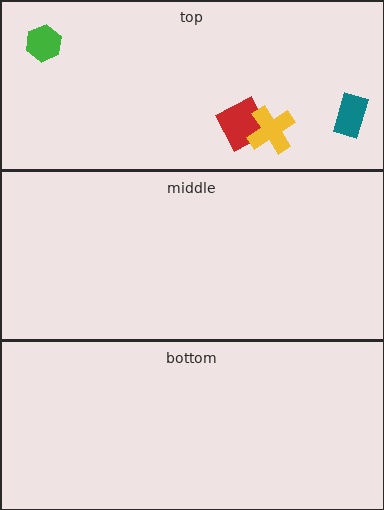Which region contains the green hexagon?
The top region.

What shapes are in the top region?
The red diamond, the green hexagon, the yellow cross, the teal rectangle.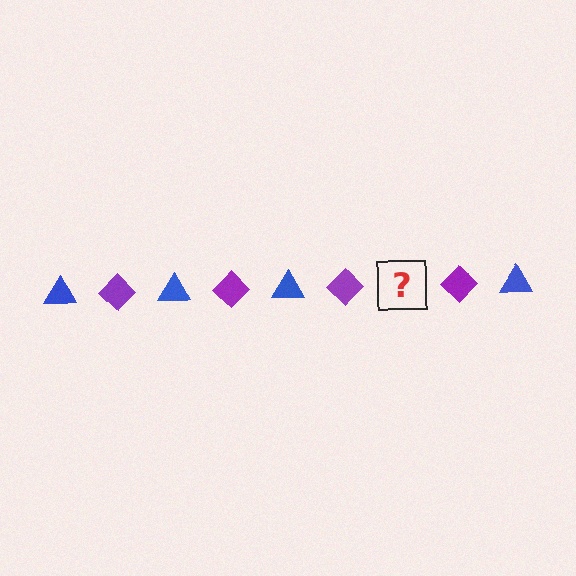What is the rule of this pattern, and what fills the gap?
The rule is that the pattern alternates between blue triangle and purple diamond. The gap should be filled with a blue triangle.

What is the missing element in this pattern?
The missing element is a blue triangle.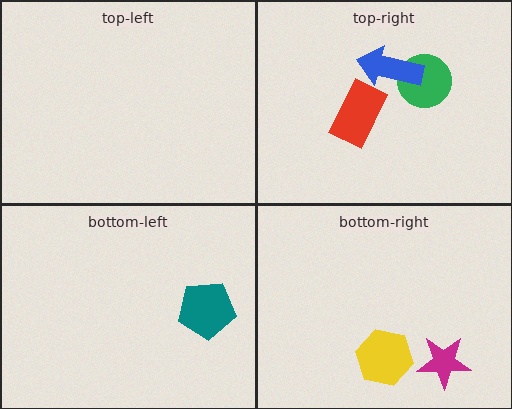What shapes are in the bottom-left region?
The teal pentagon.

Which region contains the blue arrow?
The top-right region.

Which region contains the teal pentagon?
The bottom-left region.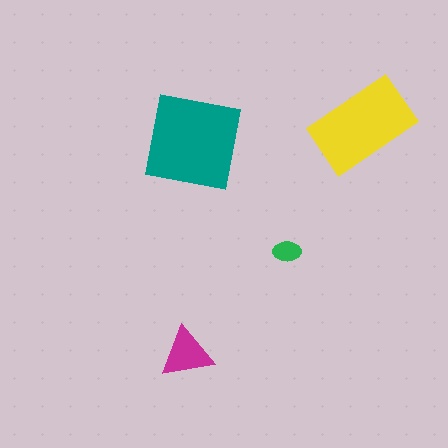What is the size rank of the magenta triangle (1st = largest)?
3rd.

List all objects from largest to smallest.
The teal square, the yellow rectangle, the magenta triangle, the green ellipse.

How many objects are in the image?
There are 4 objects in the image.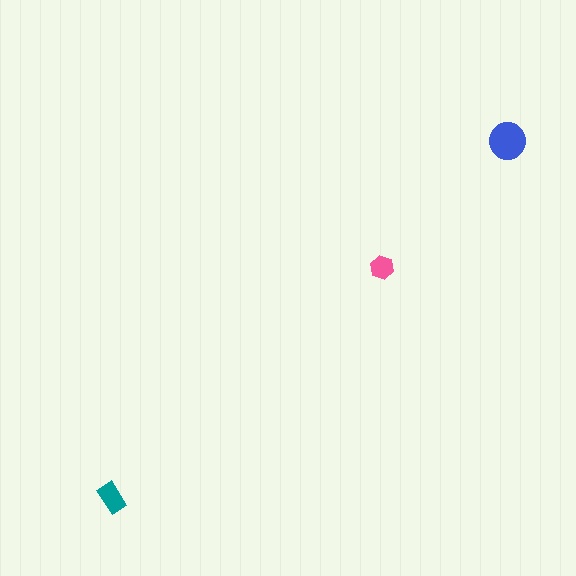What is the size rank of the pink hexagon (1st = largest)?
3rd.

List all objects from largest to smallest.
The blue circle, the teal rectangle, the pink hexagon.